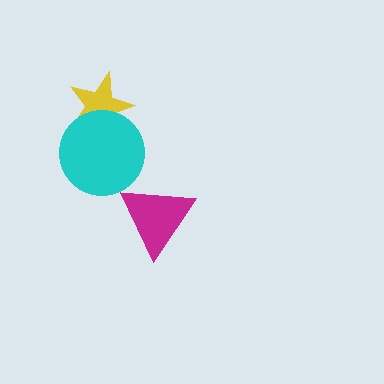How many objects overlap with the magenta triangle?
0 objects overlap with the magenta triangle.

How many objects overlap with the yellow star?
1 object overlaps with the yellow star.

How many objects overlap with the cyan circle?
1 object overlaps with the cyan circle.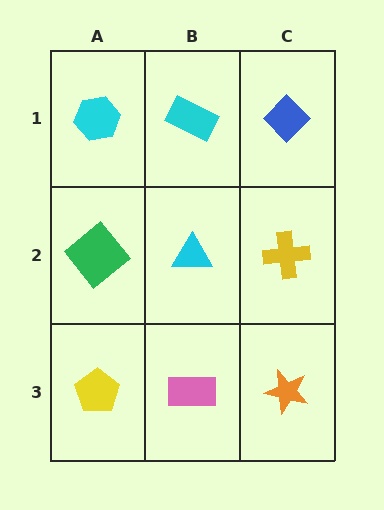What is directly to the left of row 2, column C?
A cyan triangle.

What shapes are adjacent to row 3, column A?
A green diamond (row 2, column A), a pink rectangle (row 3, column B).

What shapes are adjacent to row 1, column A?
A green diamond (row 2, column A), a cyan rectangle (row 1, column B).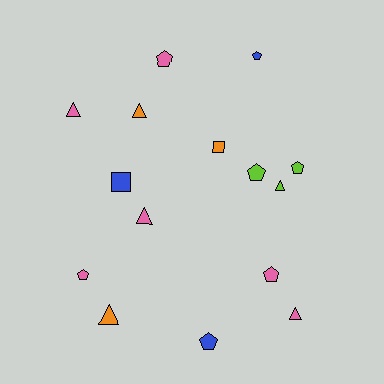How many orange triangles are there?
There are 2 orange triangles.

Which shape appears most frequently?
Pentagon, with 7 objects.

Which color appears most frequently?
Pink, with 6 objects.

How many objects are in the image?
There are 15 objects.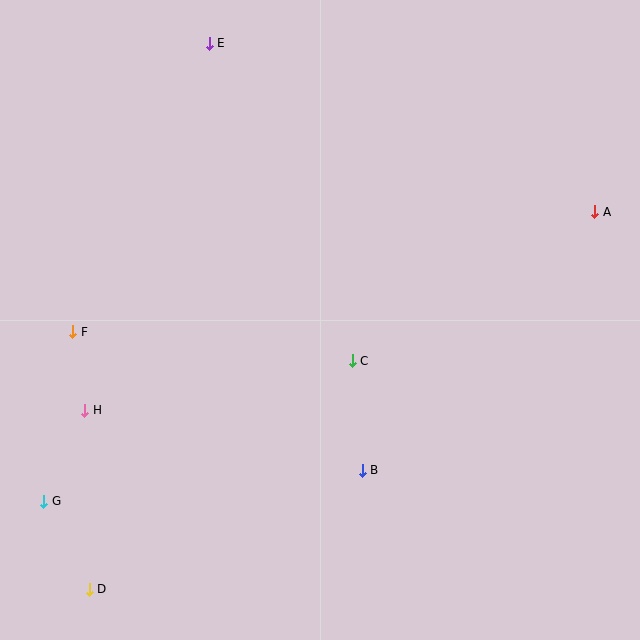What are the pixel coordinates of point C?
Point C is at (352, 361).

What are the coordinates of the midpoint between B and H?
The midpoint between B and H is at (223, 440).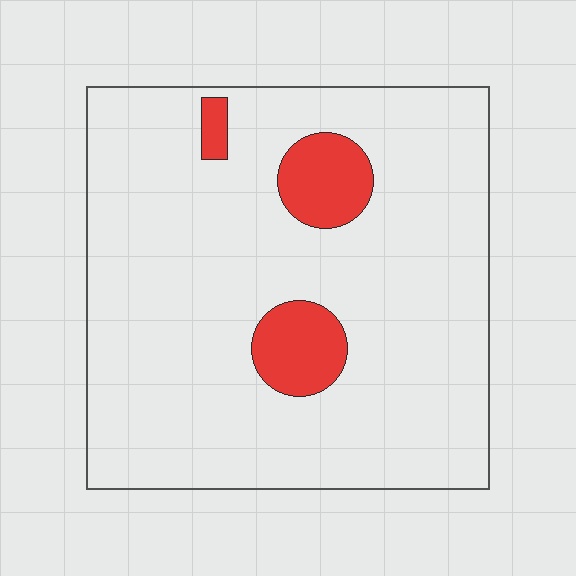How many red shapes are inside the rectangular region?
3.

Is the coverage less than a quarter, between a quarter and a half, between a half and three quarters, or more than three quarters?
Less than a quarter.